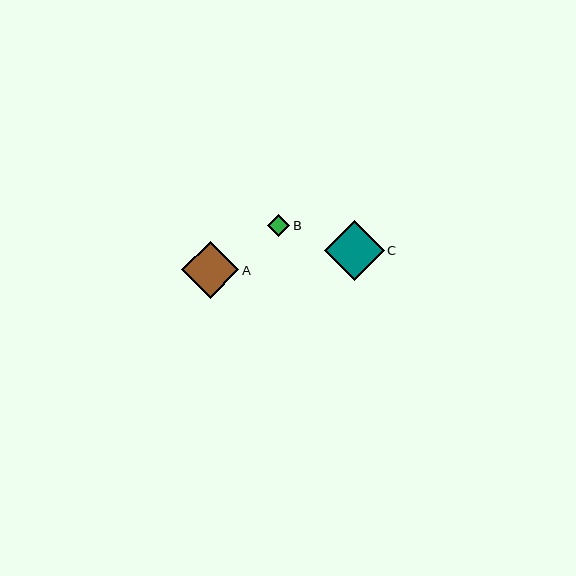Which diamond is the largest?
Diamond C is the largest with a size of approximately 60 pixels.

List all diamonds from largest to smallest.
From largest to smallest: C, A, B.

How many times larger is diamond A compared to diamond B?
Diamond A is approximately 2.6 times the size of diamond B.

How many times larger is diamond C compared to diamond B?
Diamond C is approximately 2.7 times the size of diamond B.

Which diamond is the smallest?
Diamond B is the smallest with a size of approximately 22 pixels.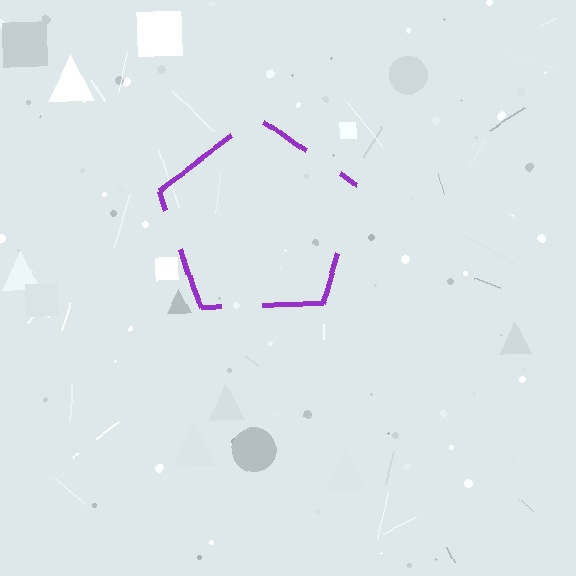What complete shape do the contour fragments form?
The contour fragments form a pentagon.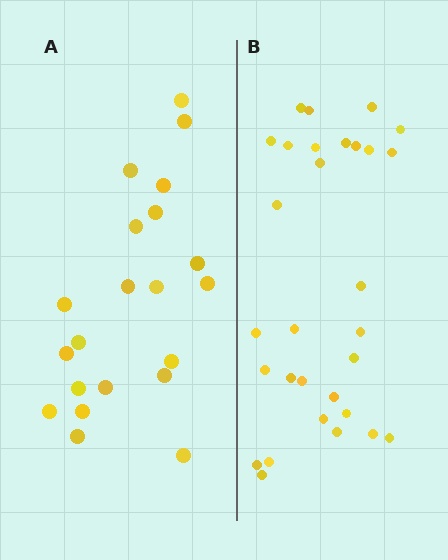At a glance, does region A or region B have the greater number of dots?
Region B (the right region) has more dots.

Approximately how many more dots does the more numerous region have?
Region B has roughly 8 or so more dots than region A.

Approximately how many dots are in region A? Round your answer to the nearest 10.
About 20 dots. (The exact count is 21, which rounds to 20.)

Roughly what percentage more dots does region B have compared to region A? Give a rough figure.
About 45% more.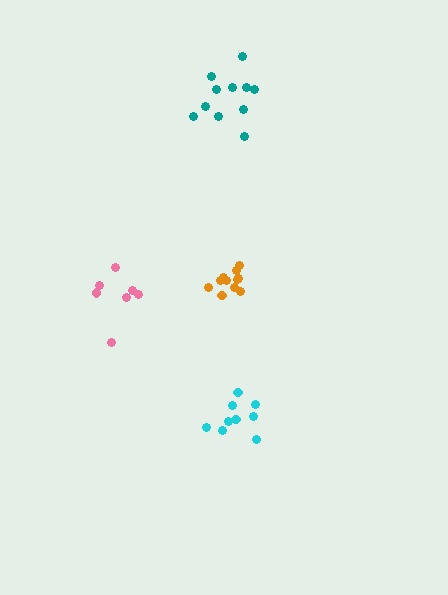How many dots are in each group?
Group 1: 11 dots, Group 2: 9 dots, Group 3: 11 dots, Group 4: 7 dots (38 total).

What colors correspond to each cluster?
The clusters are colored: teal, cyan, orange, pink.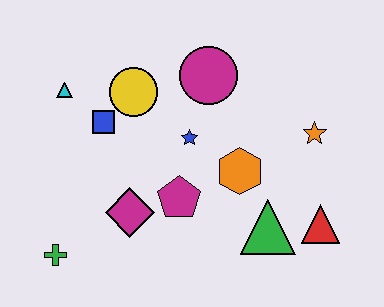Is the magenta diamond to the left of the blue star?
Yes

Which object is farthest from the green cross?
The orange star is farthest from the green cross.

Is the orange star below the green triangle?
No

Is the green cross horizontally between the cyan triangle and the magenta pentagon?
No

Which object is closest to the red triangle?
The green triangle is closest to the red triangle.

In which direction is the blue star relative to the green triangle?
The blue star is above the green triangle.